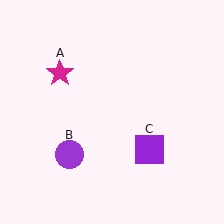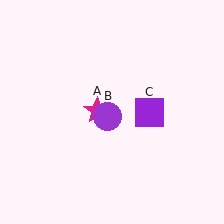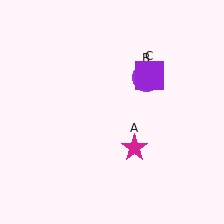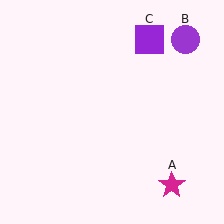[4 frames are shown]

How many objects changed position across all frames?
3 objects changed position: magenta star (object A), purple circle (object B), purple square (object C).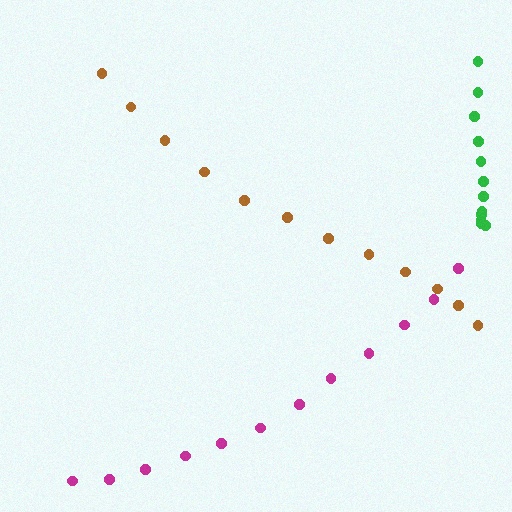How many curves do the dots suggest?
There are 3 distinct paths.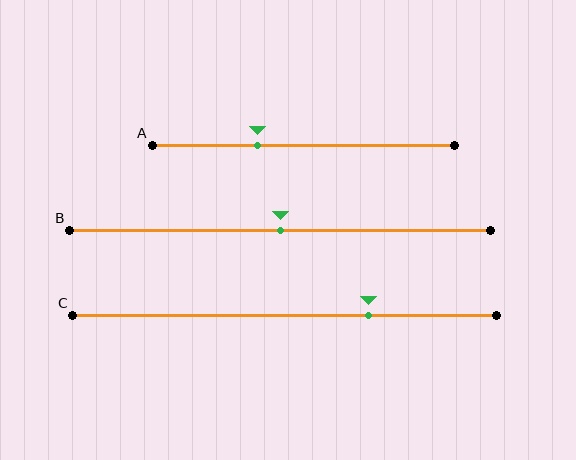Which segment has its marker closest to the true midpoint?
Segment B has its marker closest to the true midpoint.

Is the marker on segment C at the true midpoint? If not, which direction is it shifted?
No, the marker on segment C is shifted to the right by about 20% of the segment length.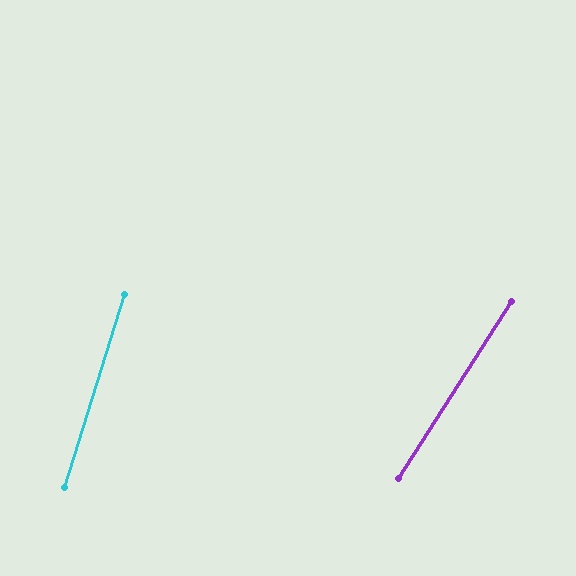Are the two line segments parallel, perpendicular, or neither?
Neither parallel nor perpendicular — they differ by about 15°.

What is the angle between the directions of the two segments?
Approximately 15 degrees.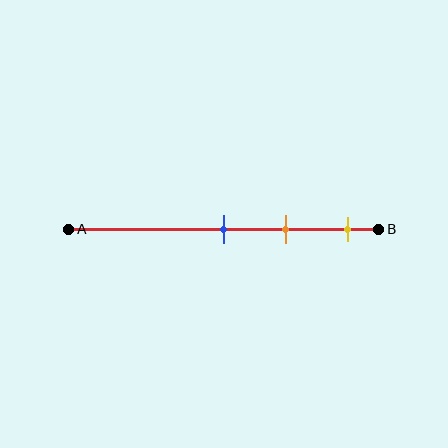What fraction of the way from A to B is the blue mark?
The blue mark is approximately 50% (0.5) of the way from A to B.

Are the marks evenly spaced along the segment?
Yes, the marks are approximately evenly spaced.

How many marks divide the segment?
There are 3 marks dividing the segment.